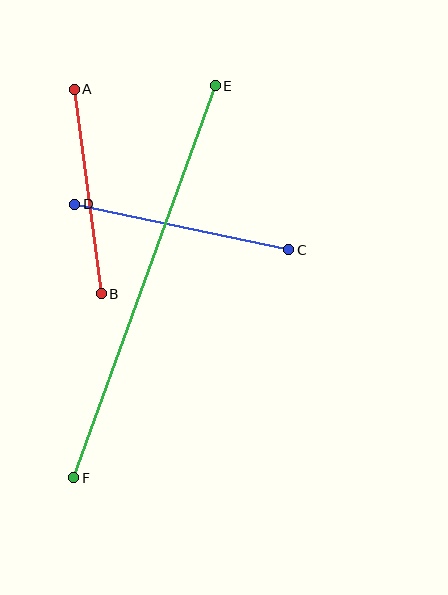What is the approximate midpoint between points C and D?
The midpoint is at approximately (182, 227) pixels.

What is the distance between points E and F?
The distance is approximately 417 pixels.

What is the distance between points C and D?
The distance is approximately 219 pixels.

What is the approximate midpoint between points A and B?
The midpoint is at approximately (88, 192) pixels.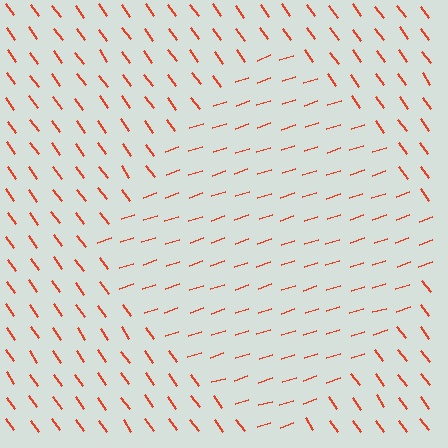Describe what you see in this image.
The image is filled with small red line segments. A diamond region in the image has lines oriented differently from the surrounding lines, creating a visible texture boundary.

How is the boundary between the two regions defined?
The boundary is defined purely by a change in line orientation (approximately 73 degrees difference). All lines are the same color and thickness.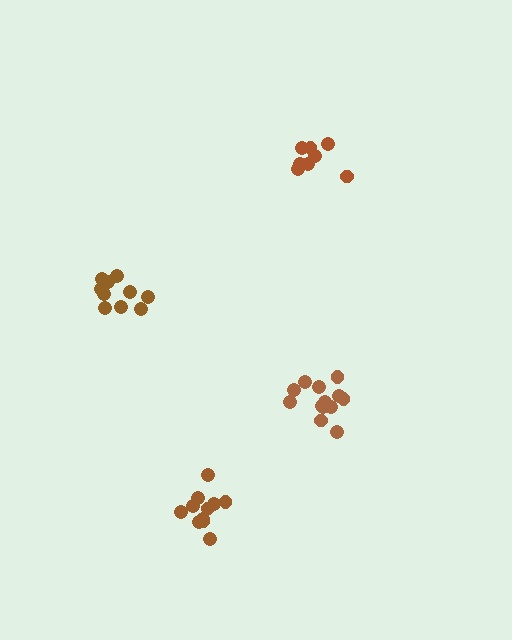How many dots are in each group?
Group 1: 13 dots, Group 2: 10 dots, Group 3: 8 dots, Group 4: 11 dots (42 total).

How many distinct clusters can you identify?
There are 4 distinct clusters.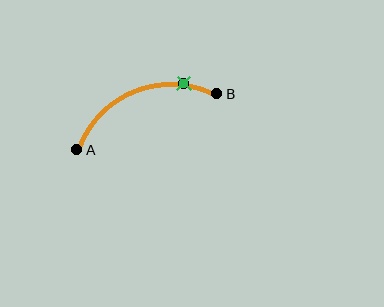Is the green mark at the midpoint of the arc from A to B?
No. The green mark lies on the arc but is closer to endpoint B. The arc midpoint would be at the point on the curve equidistant along the arc from both A and B.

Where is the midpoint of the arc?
The arc midpoint is the point on the curve farthest from the straight line joining A and B. It sits above that line.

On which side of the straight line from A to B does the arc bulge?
The arc bulges above the straight line connecting A and B.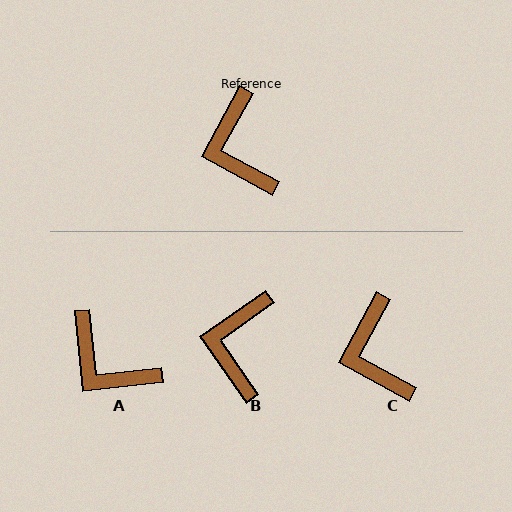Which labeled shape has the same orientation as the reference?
C.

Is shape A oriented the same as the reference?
No, it is off by about 35 degrees.